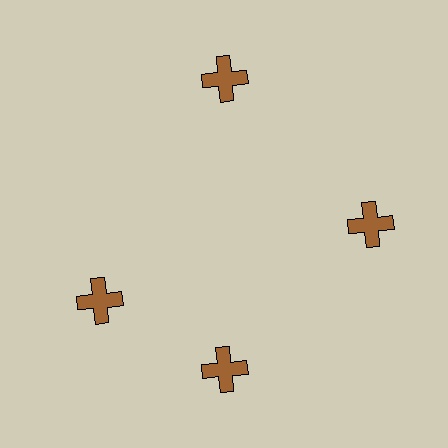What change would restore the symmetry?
The symmetry would be restored by rotating it back into even spacing with its neighbors so that all 4 crosses sit at equal angles and equal distance from the center.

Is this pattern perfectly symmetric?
No. The 4 brown crosses are arranged in a ring, but one element near the 9 o'clock position is rotated out of alignment along the ring, breaking the 4-fold rotational symmetry.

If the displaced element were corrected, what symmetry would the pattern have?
It would have 4-fold rotational symmetry — the pattern would map onto itself every 90 degrees.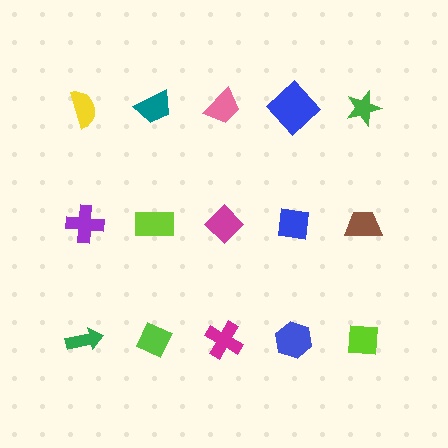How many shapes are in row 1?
5 shapes.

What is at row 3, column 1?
A green arrow.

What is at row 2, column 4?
A blue square.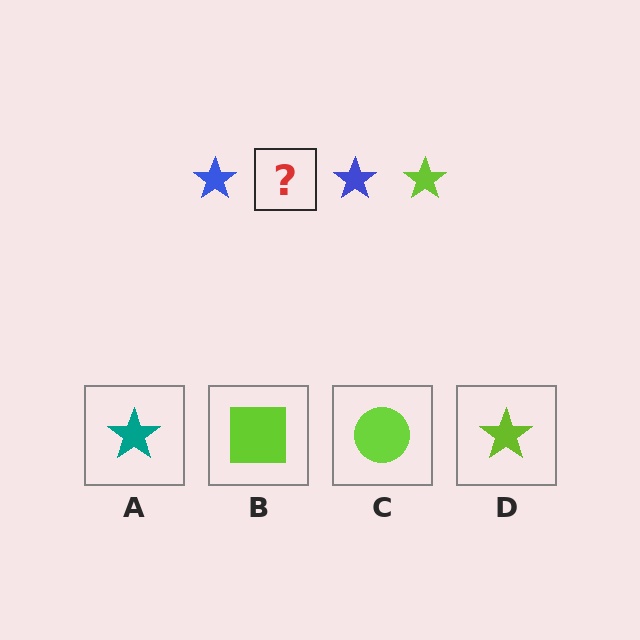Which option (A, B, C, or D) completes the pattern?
D.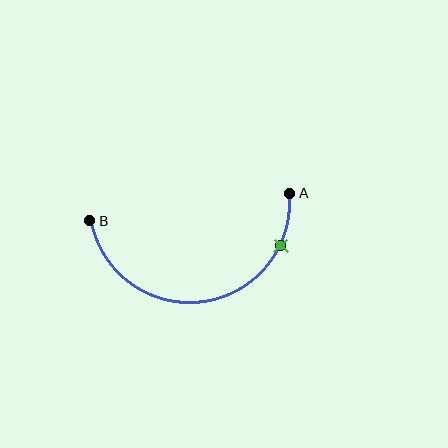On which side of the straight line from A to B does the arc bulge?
The arc bulges below the straight line connecting A and B.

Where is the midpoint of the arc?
The arc midpoint is the point on the curve farthest from the straight line joining A and B. It sits below that line.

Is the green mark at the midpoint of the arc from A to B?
No. The green mark lies on the arc but is closer to endpoint A. The arc midpoint would be at the point on the curve equidistant along the arc from both A and B.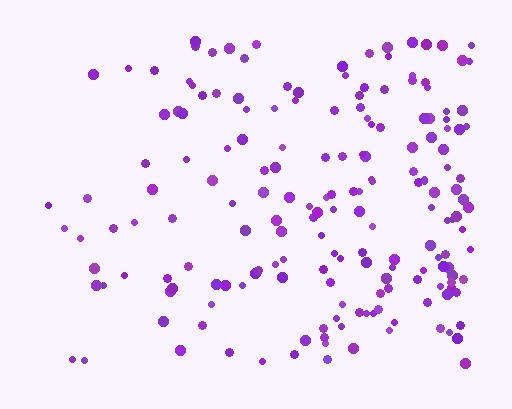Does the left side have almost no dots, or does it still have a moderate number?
Still a moderate number, just noticeably fewer than the right.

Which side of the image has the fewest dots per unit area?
The left.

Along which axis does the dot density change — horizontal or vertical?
Horizontal.